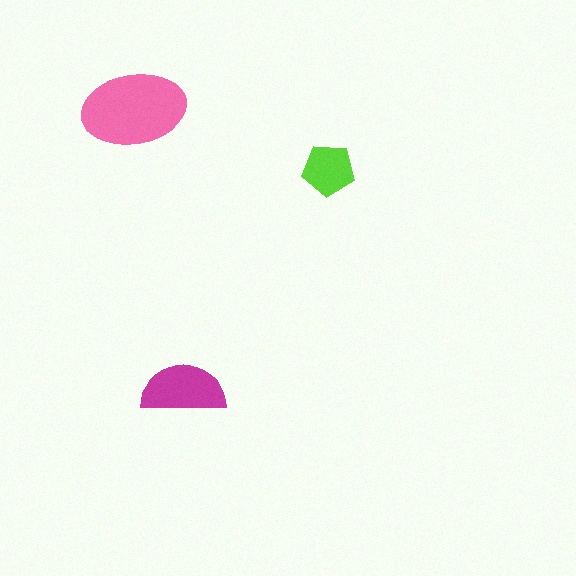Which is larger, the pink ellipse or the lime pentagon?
The pink ellipse.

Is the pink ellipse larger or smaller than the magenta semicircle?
Larger.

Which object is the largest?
The pink ellipse.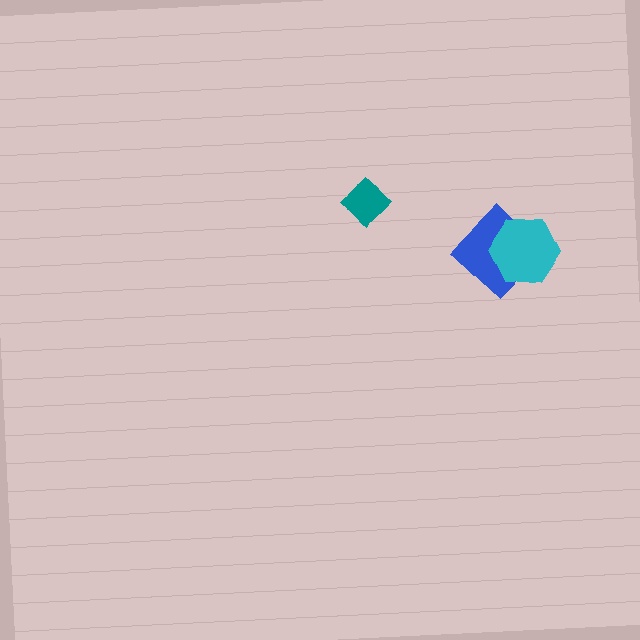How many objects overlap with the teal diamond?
0 objects overlap with the teal diamond.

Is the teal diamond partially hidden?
No, no other shape covers it.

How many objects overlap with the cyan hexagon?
1 object overlaps with the cyan hexagon.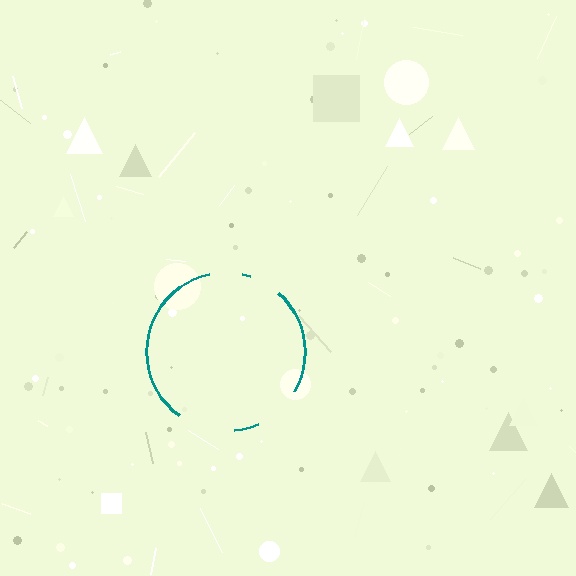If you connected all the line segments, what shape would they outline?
They would outline a circle.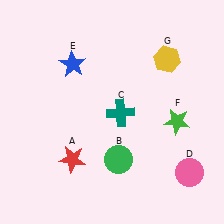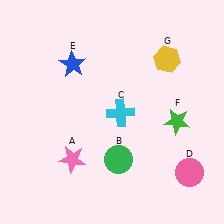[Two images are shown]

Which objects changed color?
A changed from red to pink. C changed from teal to cyan.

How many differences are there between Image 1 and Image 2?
There are 2 differences between the two images.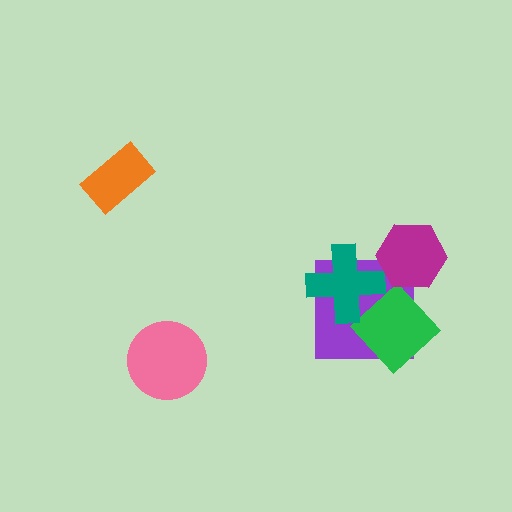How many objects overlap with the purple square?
3 objects overlap with the purple square.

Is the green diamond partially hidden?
Yes, it is partially covered by another shape.